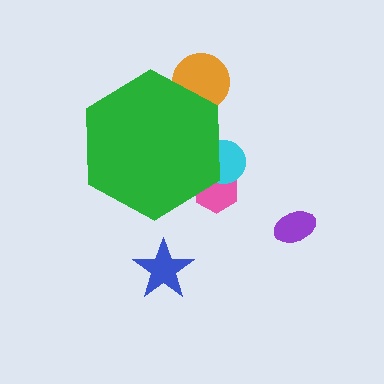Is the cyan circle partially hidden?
Yes, the cyan circle is partially hidden behind the green hexagon.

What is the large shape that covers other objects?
A green hexagon.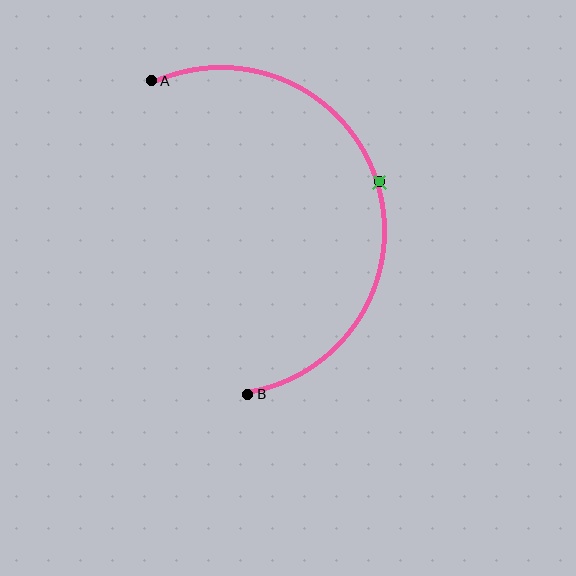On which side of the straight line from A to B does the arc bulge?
The arc bulges to the right of the straight line connecting A and B.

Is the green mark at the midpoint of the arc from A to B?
Yes. The green mark lies on the arc at equal arc-length from both A and B — it is the arc midpoint.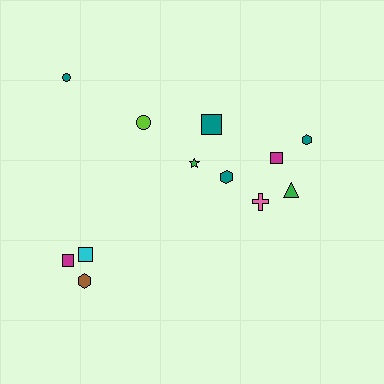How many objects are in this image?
There are 12 objects.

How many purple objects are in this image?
There are no purple objects.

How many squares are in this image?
There are 4 squares.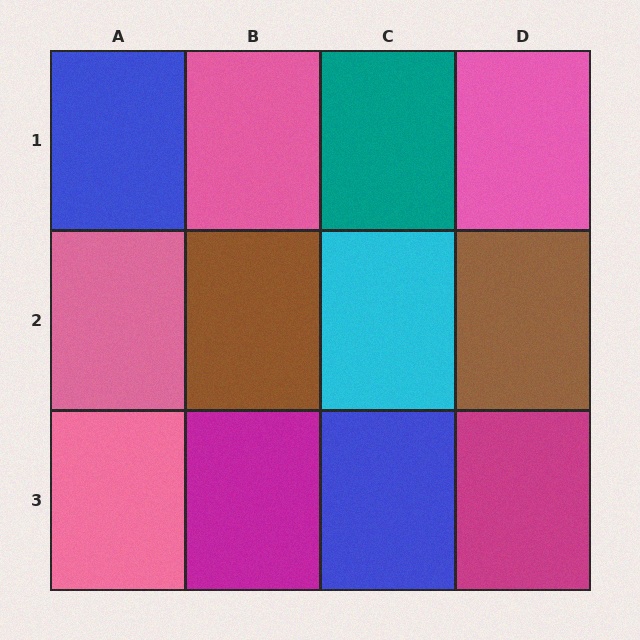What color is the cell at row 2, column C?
Cyan.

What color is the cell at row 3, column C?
Blue.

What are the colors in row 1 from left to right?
Blue, pink, teal, pink.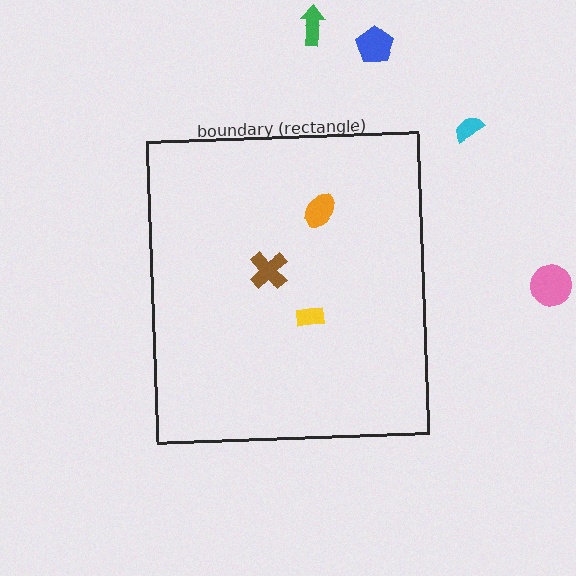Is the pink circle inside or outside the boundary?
Outside.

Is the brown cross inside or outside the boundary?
Inside.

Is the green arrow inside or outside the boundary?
Outside.